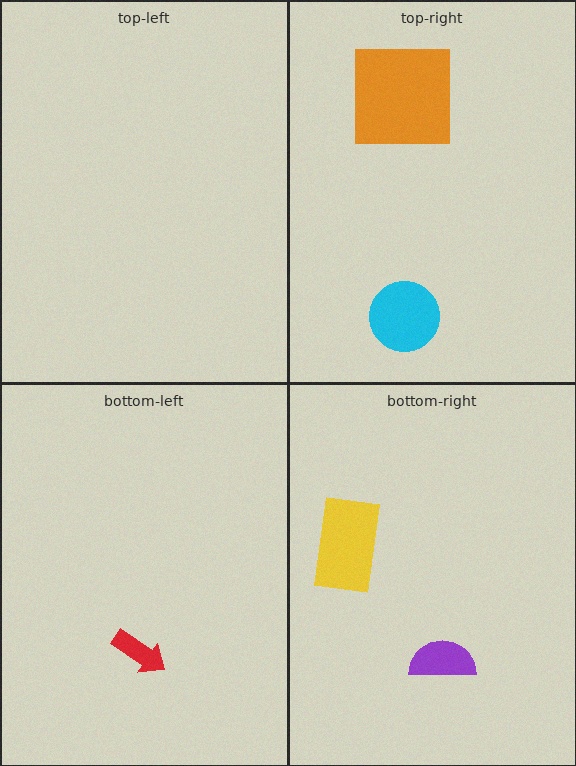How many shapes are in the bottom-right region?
2.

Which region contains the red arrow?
The bottom-left region.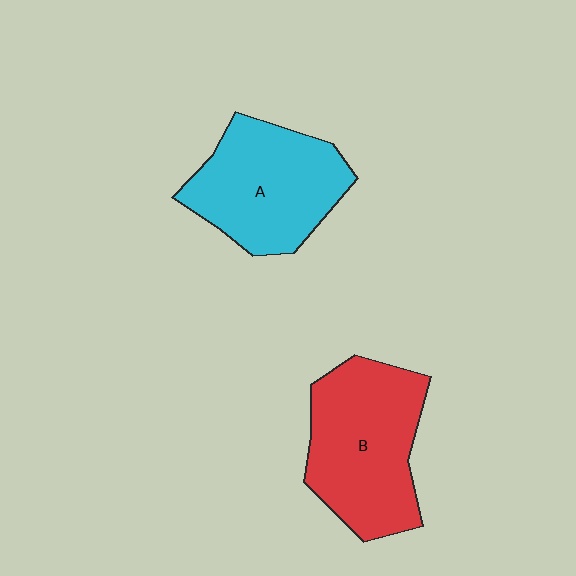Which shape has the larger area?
Shape B (red).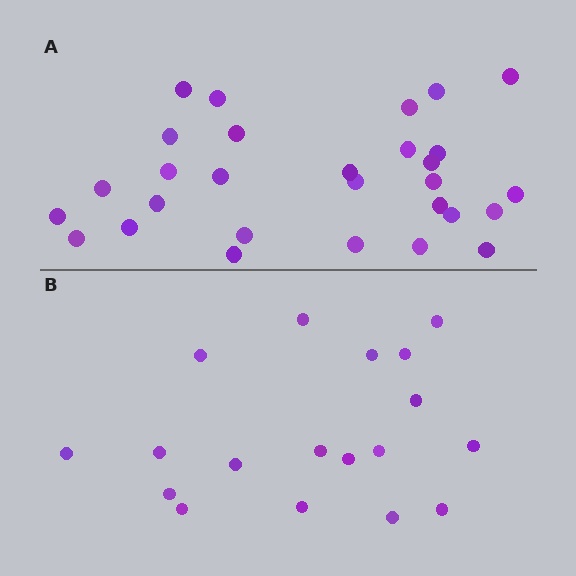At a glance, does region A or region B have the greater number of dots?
Region A (the top region) has more dots.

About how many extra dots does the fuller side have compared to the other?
Region A has roughly 12 or so more dots than region B.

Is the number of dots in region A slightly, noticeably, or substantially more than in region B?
Region A has substantially more. The ratio is roughly 1.6 to 1.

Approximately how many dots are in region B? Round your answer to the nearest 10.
About 20 dots. (The exact count is 18, which rounds to 20.)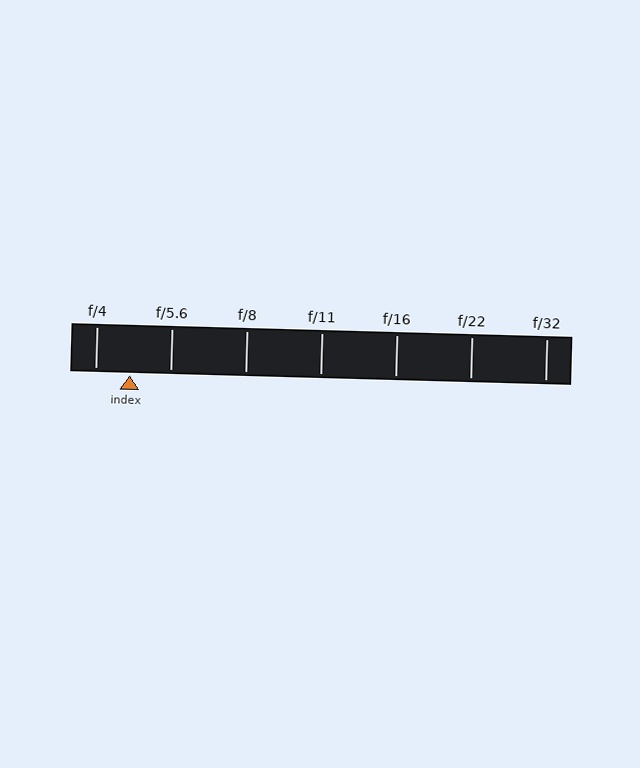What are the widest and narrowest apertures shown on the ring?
The widest aperture shown is f/4 and the narrowest is f/32.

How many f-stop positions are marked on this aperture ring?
There are 7 f-stop positions marked.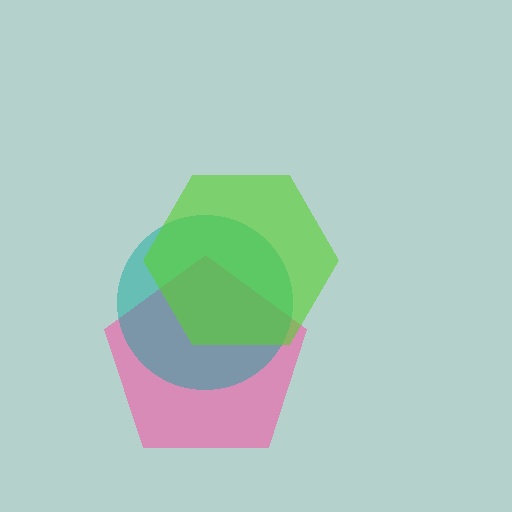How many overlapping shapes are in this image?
There are 3 overlapping shapes in the image.